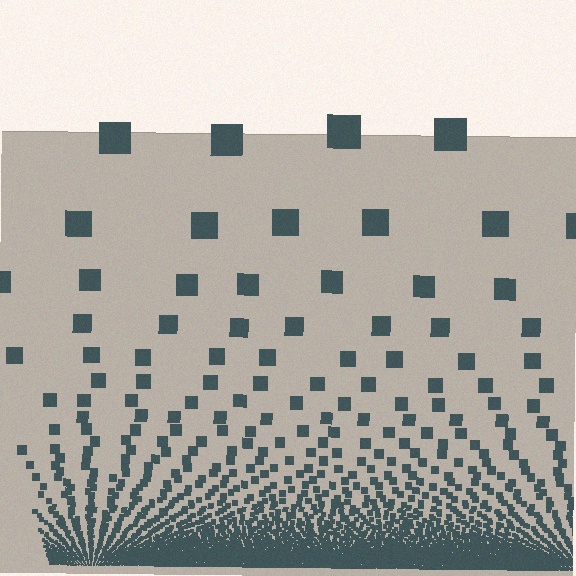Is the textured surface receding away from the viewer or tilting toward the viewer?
The surface appears to tilt toward the viewer. Texture elements get larger and sparser toward the top.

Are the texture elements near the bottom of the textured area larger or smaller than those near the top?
Smaller. The gradient is inverted — elements near the bottom are smaller and denser.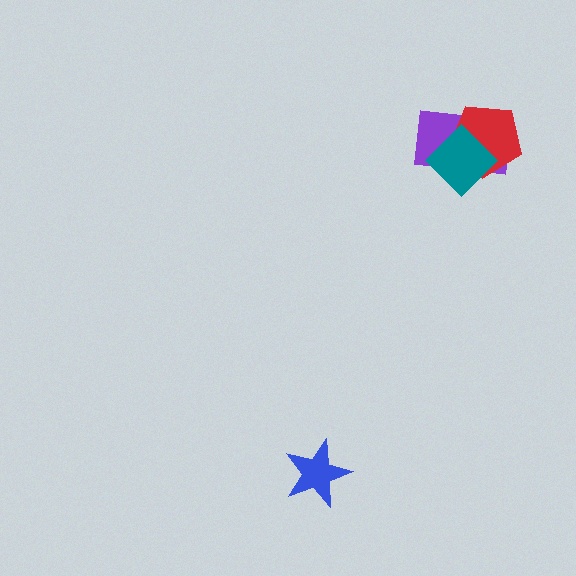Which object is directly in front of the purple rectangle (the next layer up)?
The red pentagon is directly in front of the purple rectangle.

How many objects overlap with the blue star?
0 objects overlap with the blue star.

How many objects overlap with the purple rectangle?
2 objects overlap with the purple rectangle.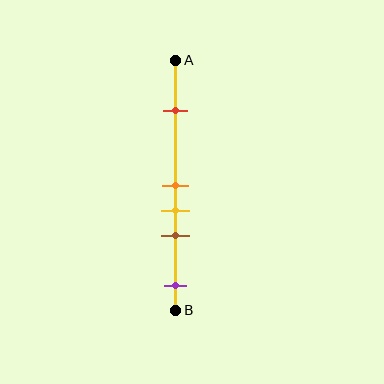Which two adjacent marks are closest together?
The orange and yellow marks are the closest adjacent pair.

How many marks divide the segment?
There are 5 marks dividing the segment.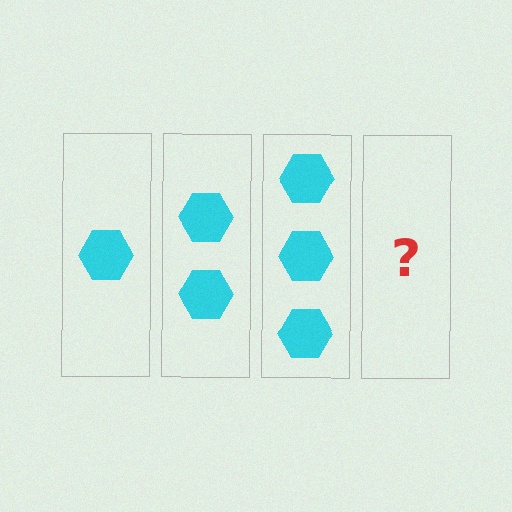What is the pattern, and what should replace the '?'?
The pattern is that each step adds one more hexagon. The '?' should be 4 hexagons.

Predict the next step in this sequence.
The next step is 4 hexagons.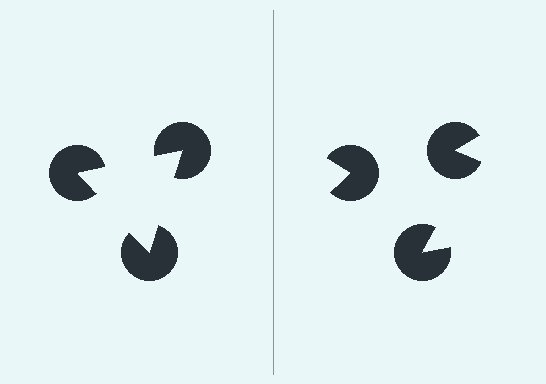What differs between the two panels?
The pac-man discs are positioned identically on both sides; only the wedge orientations differ. On the left they align to a triangle; on the right they are misaligned.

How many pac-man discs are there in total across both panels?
6 — 3 on each side.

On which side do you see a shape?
An illusory triangle appears on the left side. On the right side the wedge cuts are rotated, so no coherent shape forms.